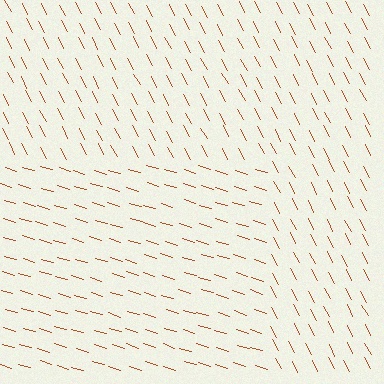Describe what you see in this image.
The image is filled with small brown line segments. A rectangle region in the image has lines oriented differently from the surrounding lines, creating a visible texture boundary.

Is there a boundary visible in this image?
Yes, there is a texture boundary formed by a change in line orientation.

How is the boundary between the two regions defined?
The boundary is defined purely by a change in line orientation (approximately 45 degrees difference). All lines are the same color and thickness.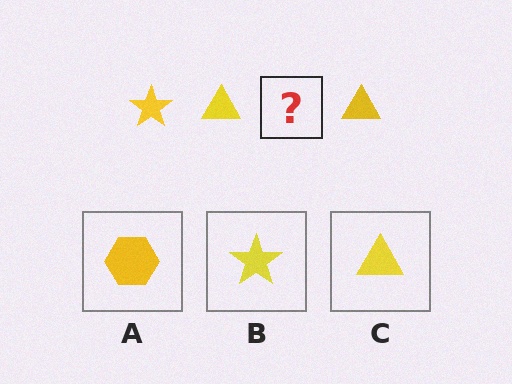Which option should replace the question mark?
Option B.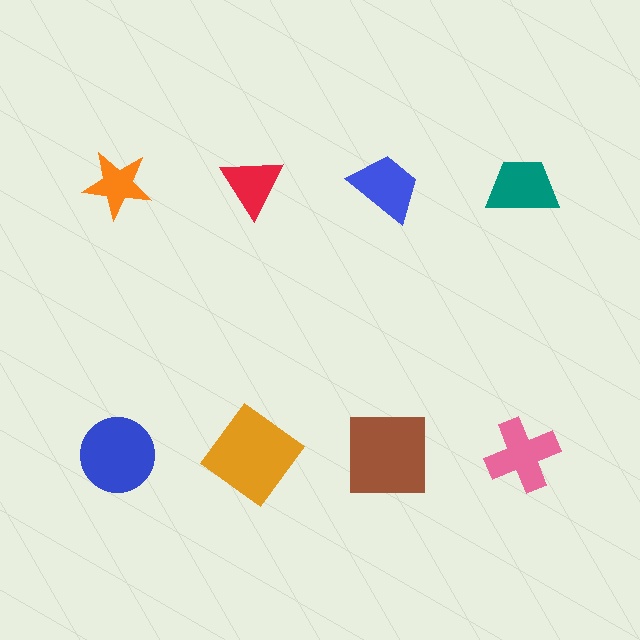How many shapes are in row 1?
4 shapes.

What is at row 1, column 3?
A blue trapezoid.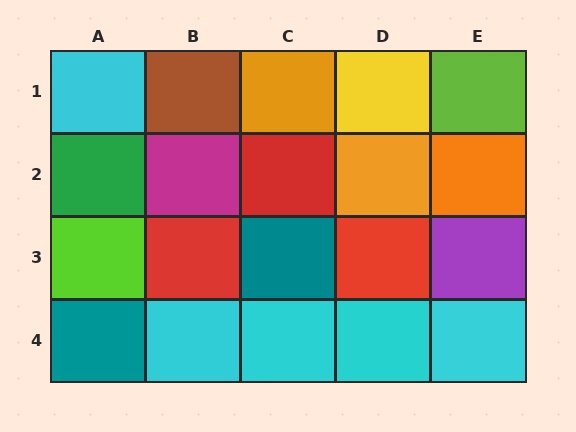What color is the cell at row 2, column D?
Orange.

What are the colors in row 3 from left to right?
Lime, red, teal, red, purple.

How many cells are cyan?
5 cells are cyan.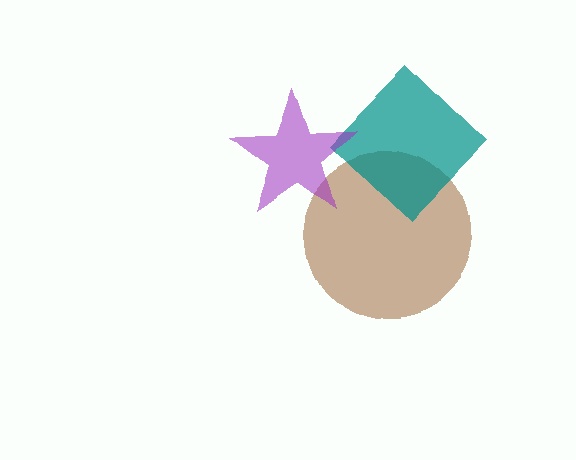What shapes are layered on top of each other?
The layered shapes are: a brown circle, a teal diamond, a purple star.